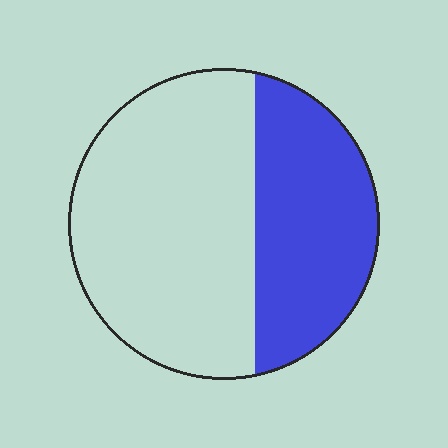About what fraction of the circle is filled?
About three eighths (3/8).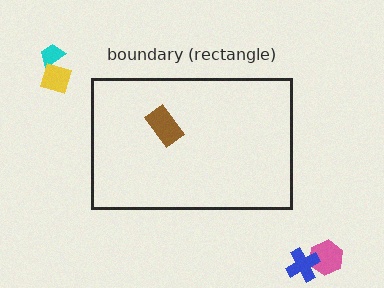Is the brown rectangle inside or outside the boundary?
Inside.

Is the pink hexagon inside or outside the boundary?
Outside.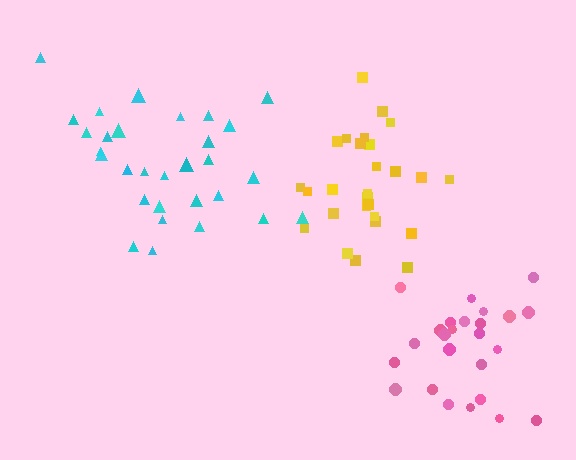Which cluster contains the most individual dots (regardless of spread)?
Cyan (30).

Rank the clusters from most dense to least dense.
yellow, pink, cyan.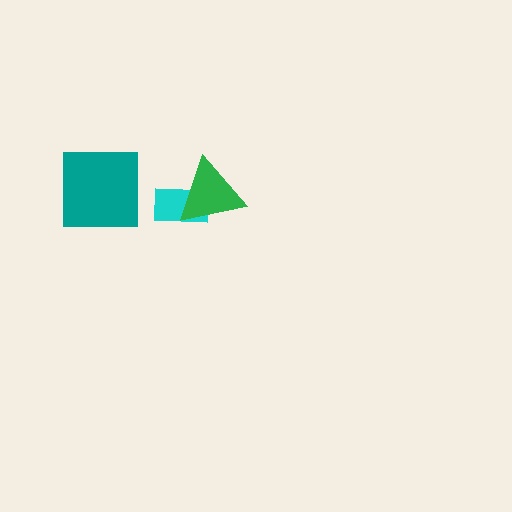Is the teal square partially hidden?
No, no other shape covers it.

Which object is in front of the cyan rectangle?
The green triangle is in front of the cyan rectangle.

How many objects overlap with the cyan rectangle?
1 object overlaps with the cyan rectangle.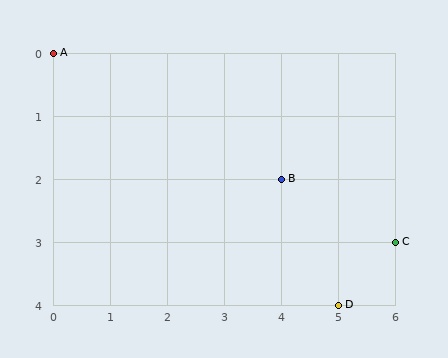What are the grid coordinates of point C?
Point C is at grid coordinates (6, 3).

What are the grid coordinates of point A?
Point A is at grid coordinates (0, 0).